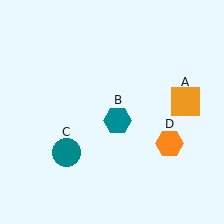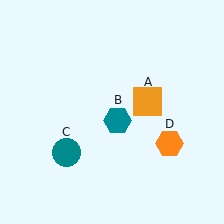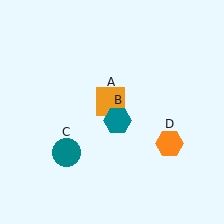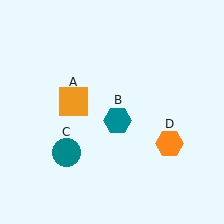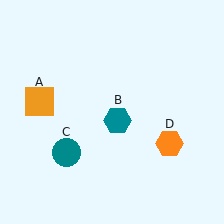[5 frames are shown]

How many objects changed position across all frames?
1 object changed position: orange square (object A).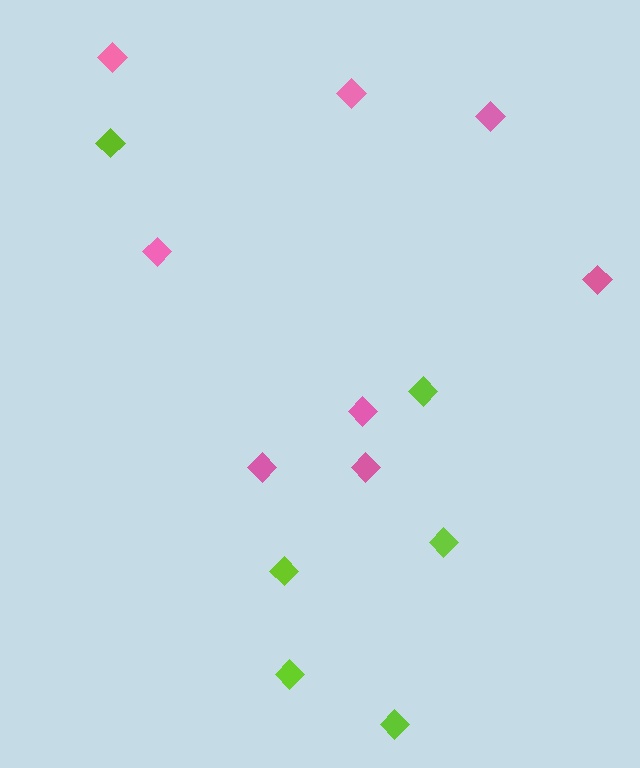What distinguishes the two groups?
There are 2 groups: one group of pink diamonds (8) and one group of lime diamonds (6).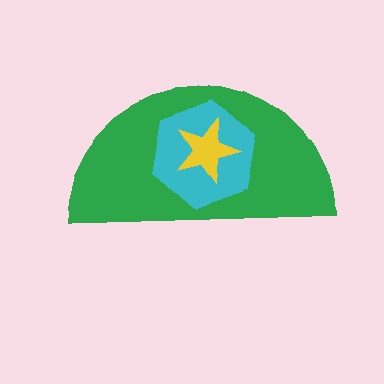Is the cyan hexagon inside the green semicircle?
Yes.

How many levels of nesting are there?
3.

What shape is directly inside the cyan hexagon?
The yellow star.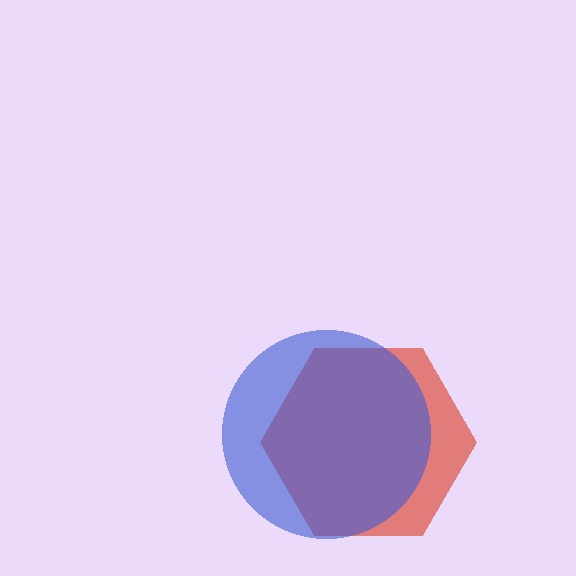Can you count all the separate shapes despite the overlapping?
Yes, there are 2 separate shapes.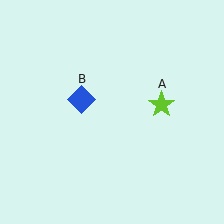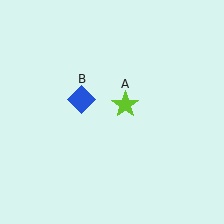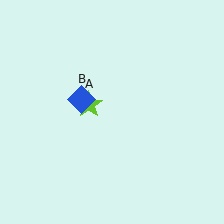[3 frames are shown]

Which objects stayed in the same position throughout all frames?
Blue diamond (object B) remained stationary.